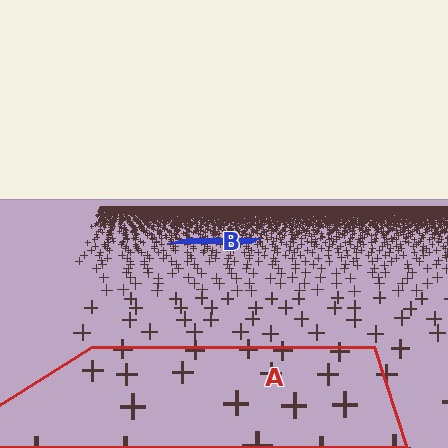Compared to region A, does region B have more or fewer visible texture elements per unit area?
Region B has more texture elements per unit area — they are packed more densely because it is farther away.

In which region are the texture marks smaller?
The texture marks are smaller in region B, because it is farther away.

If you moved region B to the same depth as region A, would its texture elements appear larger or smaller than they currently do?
They would appear larger. At a closer depth, the same texture elements are projected at a bigger on-screen size.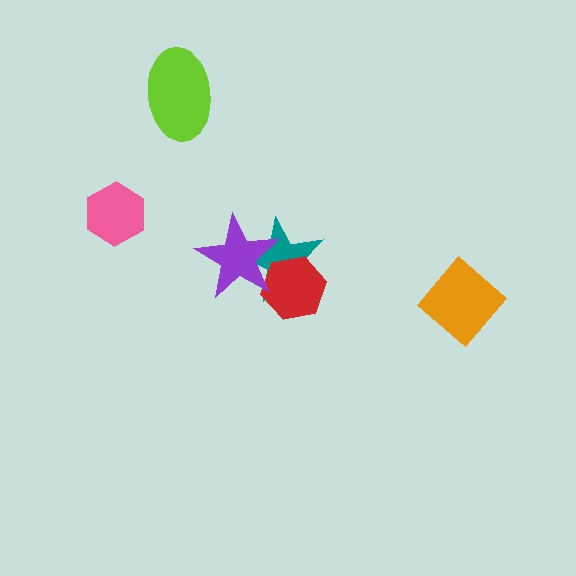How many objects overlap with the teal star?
2 objects overlap with the teal star.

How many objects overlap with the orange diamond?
0 objects overlap with the orange diamond.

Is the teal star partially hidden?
Yes, it is partially covered by another shape.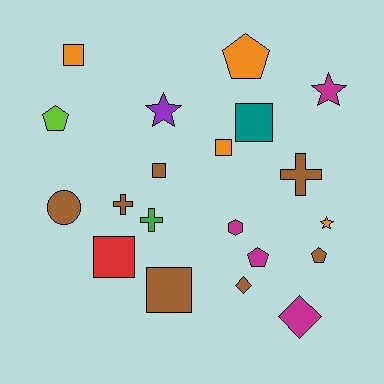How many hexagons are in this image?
There is 1 hexagon.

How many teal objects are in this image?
There is 1 teal object.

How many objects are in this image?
There are 20 objects.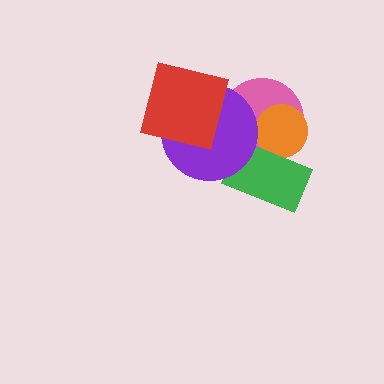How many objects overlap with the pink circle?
3 objects overlap with the pink circle.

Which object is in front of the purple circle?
The red square is in front of the purple circle.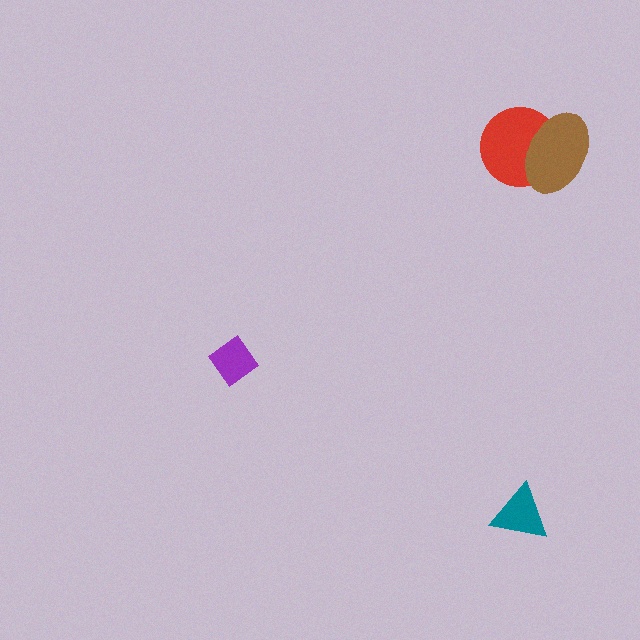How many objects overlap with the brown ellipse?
1 object overlaps with the brown ellipse.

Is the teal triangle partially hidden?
No, no other shape covers it.